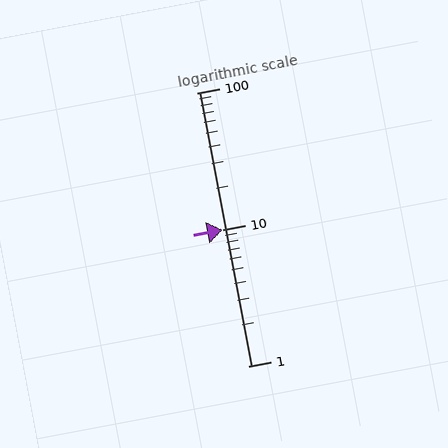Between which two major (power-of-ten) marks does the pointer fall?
The pointer is between 1 and 10.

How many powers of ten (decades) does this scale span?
The scale spans 2 decades, from 1 to 100.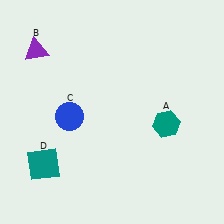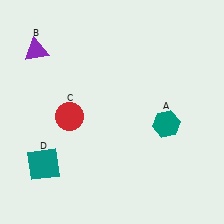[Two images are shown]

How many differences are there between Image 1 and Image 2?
There is 1 difference between the two images.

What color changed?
The circle (C) changed from blue in Image 1 to red in Image 2.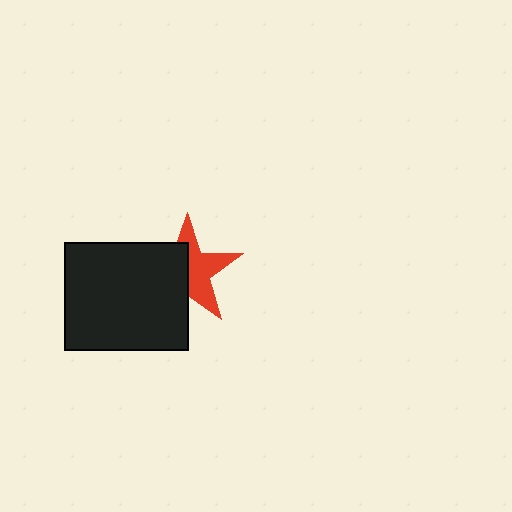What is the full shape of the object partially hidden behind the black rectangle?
The partially hidden object is a red star.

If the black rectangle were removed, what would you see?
You would see the complete red star.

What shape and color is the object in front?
The object in front is a black rectangle.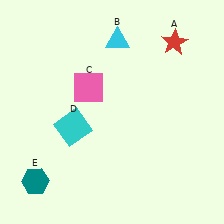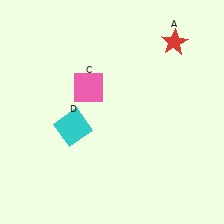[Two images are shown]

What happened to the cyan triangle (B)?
The cyan triangle (B) was removed in Image 2. It was in the top-right area of Image 1.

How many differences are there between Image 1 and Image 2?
There are 2 differences between the two images.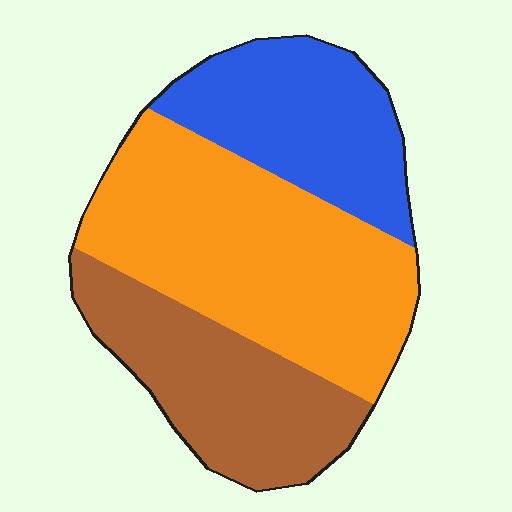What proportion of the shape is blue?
Blue takes up about one quarter (1/4) of the shape.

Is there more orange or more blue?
Orange.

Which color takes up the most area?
Orange, at roughly 45%.